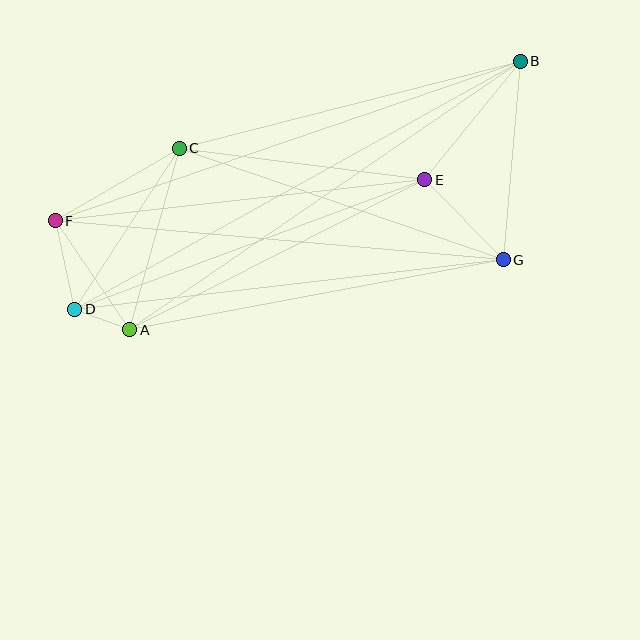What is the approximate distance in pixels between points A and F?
The distance between A and F is approximately 132 pixels.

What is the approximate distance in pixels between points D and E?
The distance between D and E is approximately 373 pixels.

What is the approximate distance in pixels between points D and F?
The distance between D and F is approximately 91 pixels.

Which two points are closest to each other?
Points A and D are closest to each other.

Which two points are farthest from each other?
Points B and D are farthest from each other.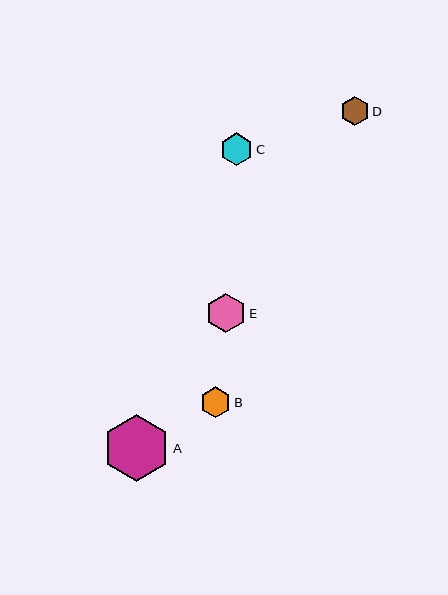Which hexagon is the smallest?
Hexagon D is the smallest with a size of approximately 29 pixels.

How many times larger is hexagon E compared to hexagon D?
Hexagon E is approximately 1.4 times the size of hexagon D.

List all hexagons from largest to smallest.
From largest to smallest: A, E, C, B, D.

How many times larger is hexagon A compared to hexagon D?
Hexagon A is approximately 2.3 times the size of hexagon D.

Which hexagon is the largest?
Hexagon A is the largest with a size of approximately 67 pixels.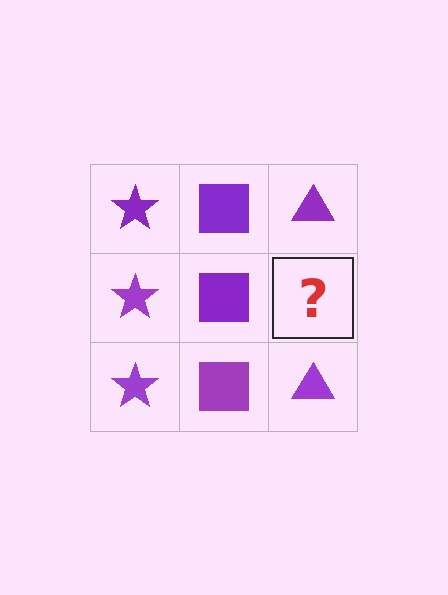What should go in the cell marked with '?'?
The missing cell should contain a purple triangle.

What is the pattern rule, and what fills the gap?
The rule is that each column has a consistent shape. The gap should be filled with a purple triangle.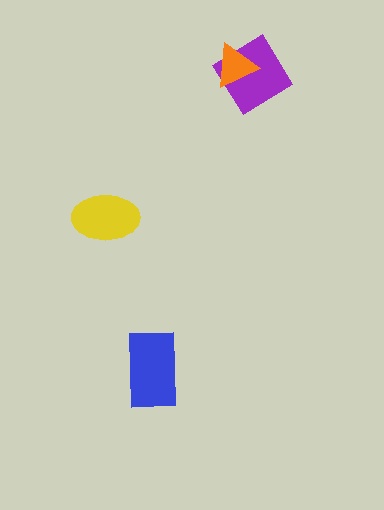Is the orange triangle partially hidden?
No, no other shape covers it.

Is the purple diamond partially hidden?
Yes, it is partially covered by another shape.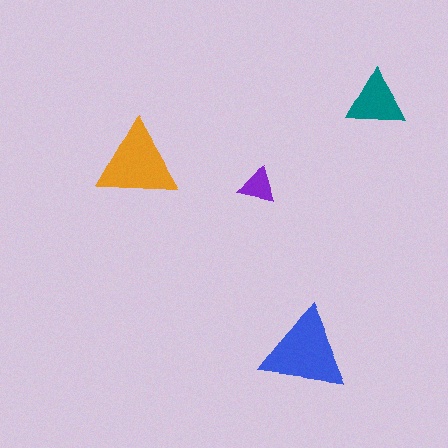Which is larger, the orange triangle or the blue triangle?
The blue one.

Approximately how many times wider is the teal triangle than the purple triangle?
About 1.5 times wider.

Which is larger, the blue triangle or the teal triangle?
The blue one.